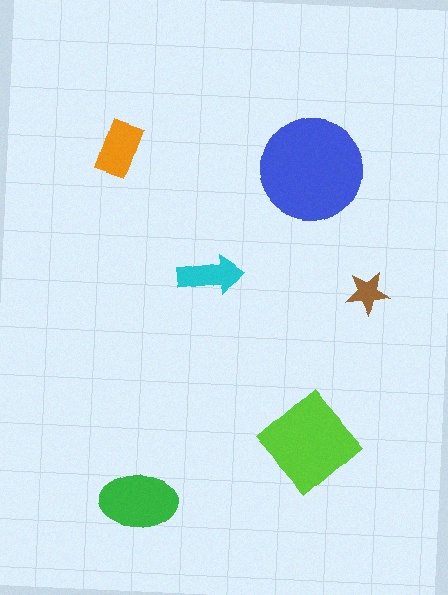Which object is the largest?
The blue circle.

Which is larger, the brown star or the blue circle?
The blue circle.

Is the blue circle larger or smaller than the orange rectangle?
Larger.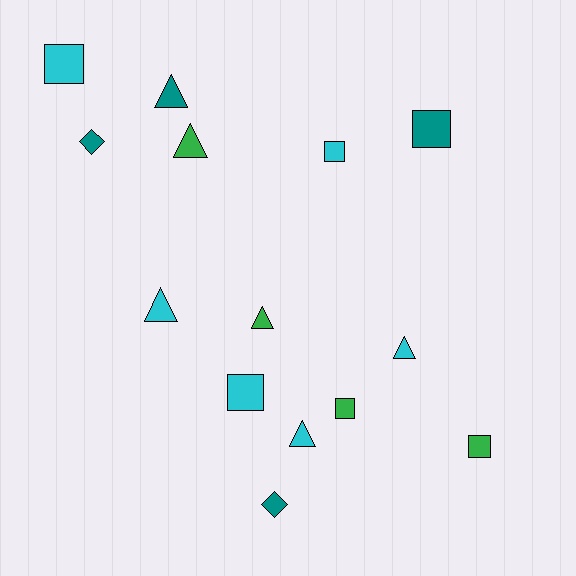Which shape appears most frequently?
Triangle, with 6 objects.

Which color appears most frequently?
Cyan, with 6 objects.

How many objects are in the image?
There are 14 objects.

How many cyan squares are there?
There are 3 cyan squares.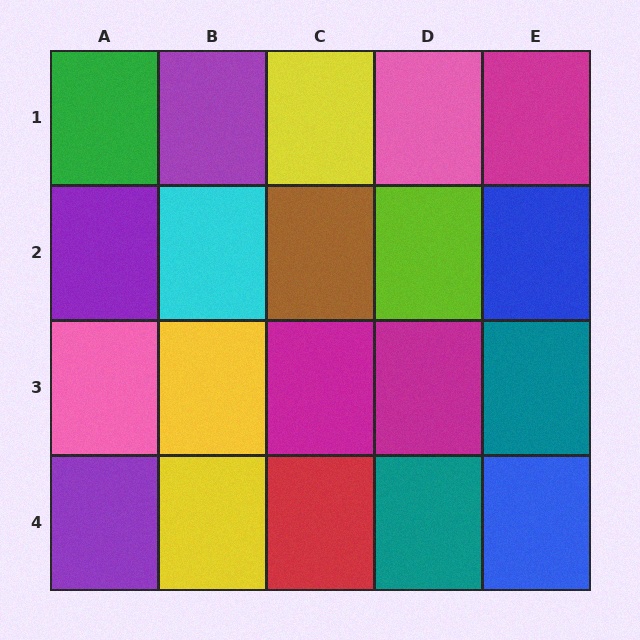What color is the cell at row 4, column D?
Teal.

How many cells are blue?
2 cells are blue.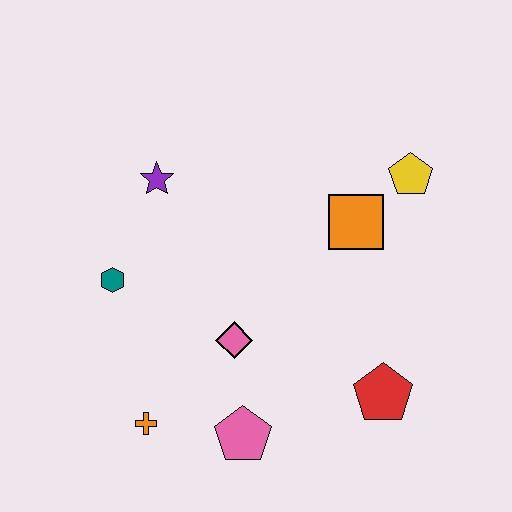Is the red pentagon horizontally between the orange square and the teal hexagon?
No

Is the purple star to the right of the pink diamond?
No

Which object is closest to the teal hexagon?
The purple star is closest to the teal hexagon.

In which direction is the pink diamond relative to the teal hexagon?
The pink diamond is to the right of the teal hexagon.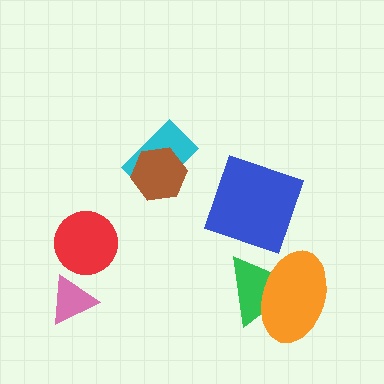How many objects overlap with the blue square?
0 objects overlap with the blue square.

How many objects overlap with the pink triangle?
0 objects overlap with the pink triangle.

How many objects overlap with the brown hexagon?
1 object overlaps with the brown hexagon.